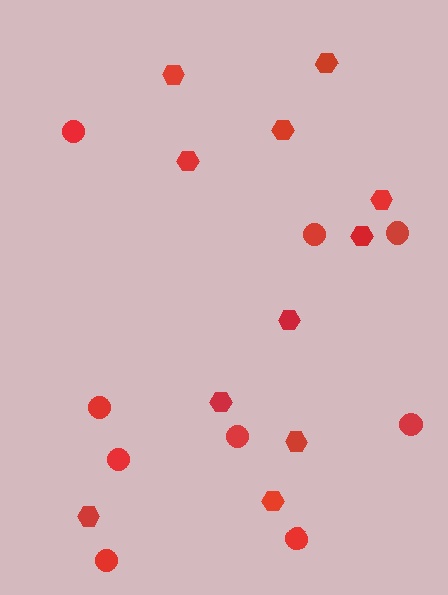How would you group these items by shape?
There are 2 groups: one group of circles (9) and one group of hexagons (11).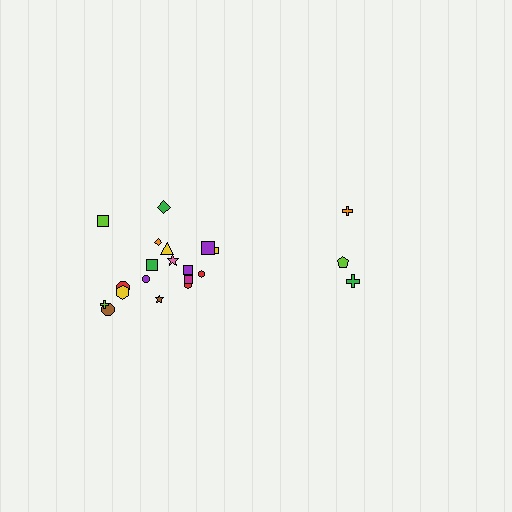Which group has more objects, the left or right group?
The left group.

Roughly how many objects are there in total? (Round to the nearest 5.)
Roughly 20 objects in total.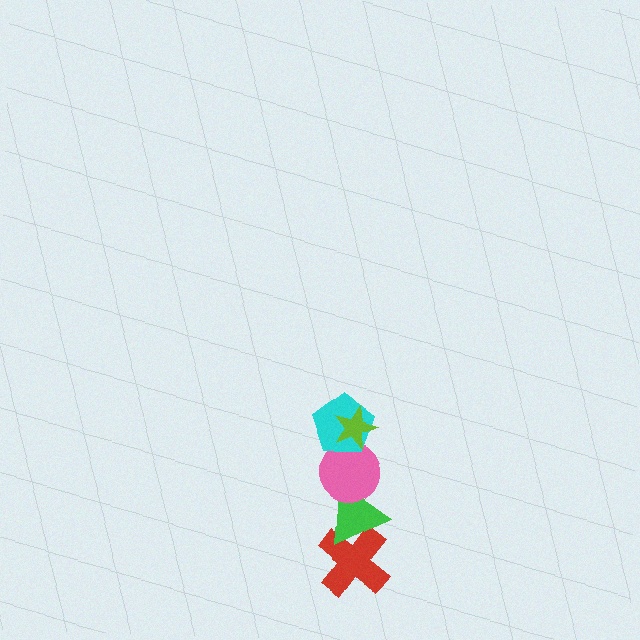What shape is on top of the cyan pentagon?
The lime star is on top of the cyan pentagon.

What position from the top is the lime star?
The lime star is 1st from the top.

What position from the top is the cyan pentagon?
The cyan pentagon is 2nd from the top.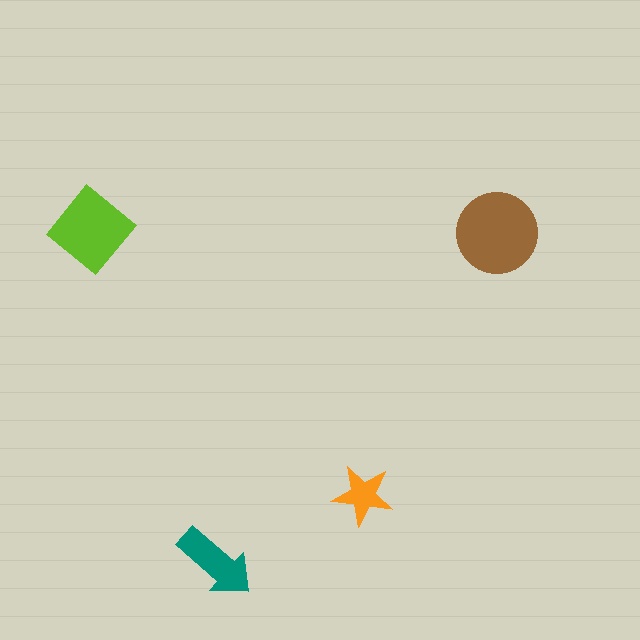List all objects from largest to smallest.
The brown circle, the lime diamond, the teal arrow, the orange star.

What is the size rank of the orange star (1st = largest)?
4th.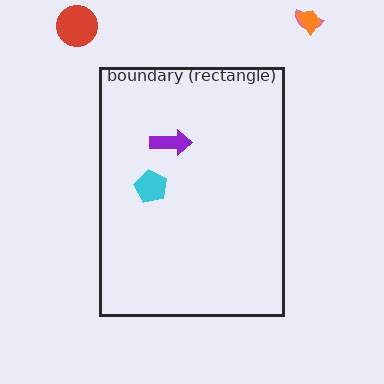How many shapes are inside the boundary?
2 inside, 3 outside.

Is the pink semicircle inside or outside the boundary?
Outside.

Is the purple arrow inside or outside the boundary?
Inside.